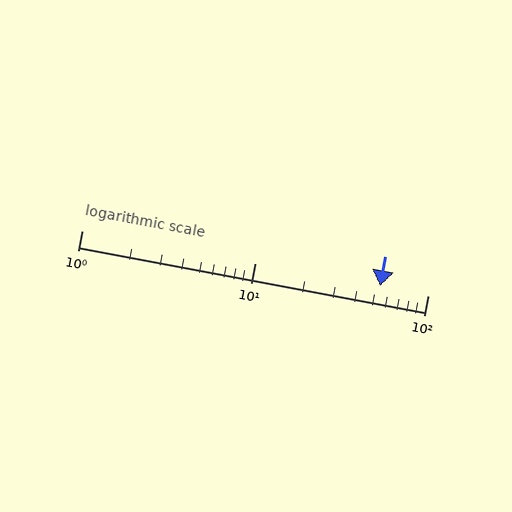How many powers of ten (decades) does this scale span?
The scale spans 2 decades, from 1 to 100.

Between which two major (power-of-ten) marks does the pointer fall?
The pointer is between 10 and 100.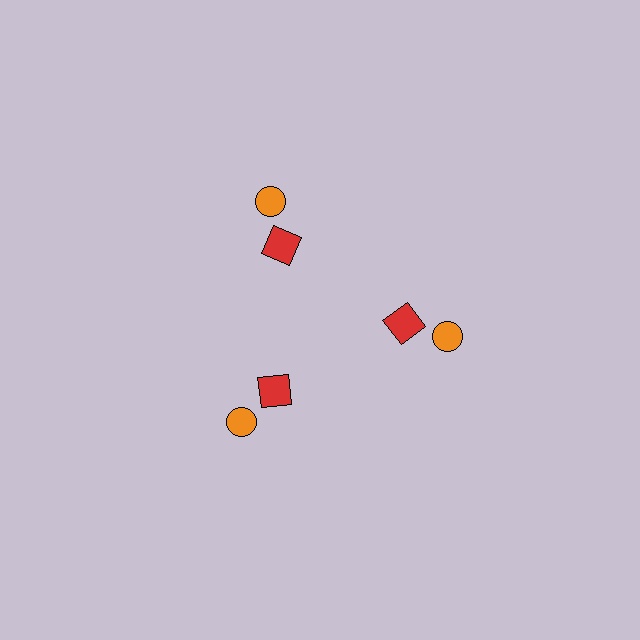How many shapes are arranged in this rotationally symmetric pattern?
There are 6 shapes, arranged in 3 groups of 2.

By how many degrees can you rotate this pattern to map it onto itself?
The pattern maps onto itself every 120 degrees of rotation.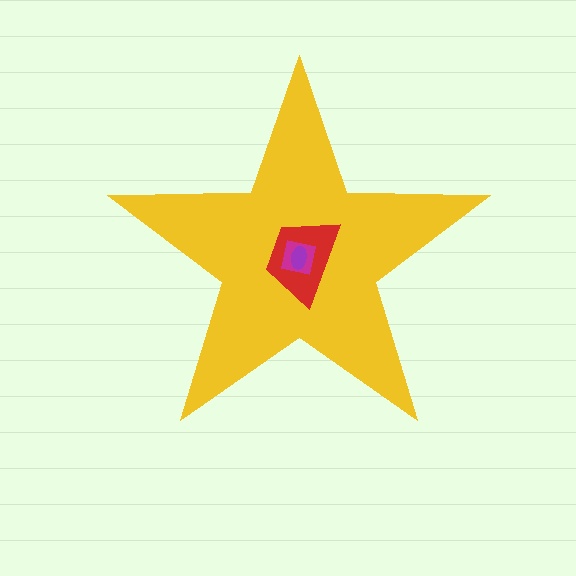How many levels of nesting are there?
4.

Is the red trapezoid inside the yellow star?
Yes.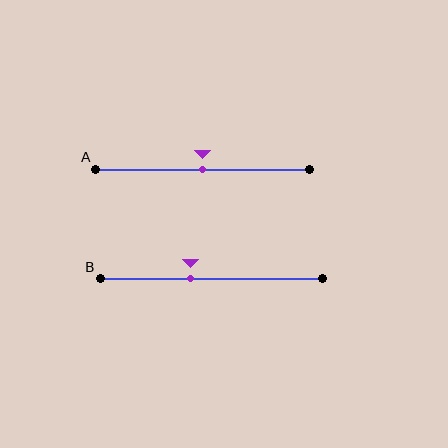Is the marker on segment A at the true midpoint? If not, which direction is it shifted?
Yes, the marker on segment A is at the true midpoint.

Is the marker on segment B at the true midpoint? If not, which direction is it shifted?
No, the marker on segment B is shifted to the left by about 9% of the segment length.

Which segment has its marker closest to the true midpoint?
Segment A has its marker closest to the true midpoint.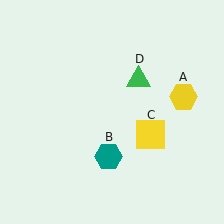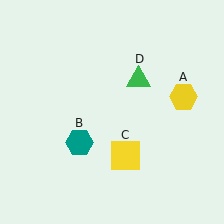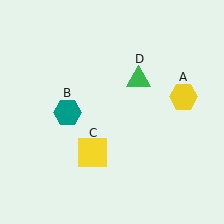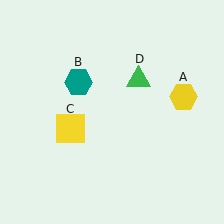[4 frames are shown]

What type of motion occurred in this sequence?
The teal hexagon (object B), yellow square (object C) rotated clockwise around the center of the scene.